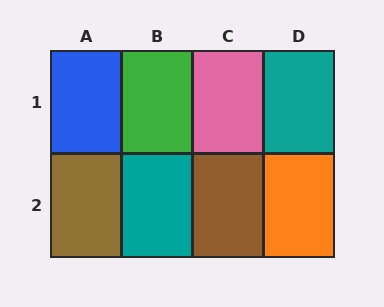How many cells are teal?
2 cells are teal.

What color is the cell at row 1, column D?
Teal.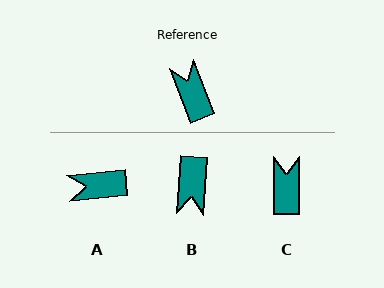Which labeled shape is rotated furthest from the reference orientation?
B, about 155 degrees away.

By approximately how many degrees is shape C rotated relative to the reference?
Approximately 21 degrees clockwise.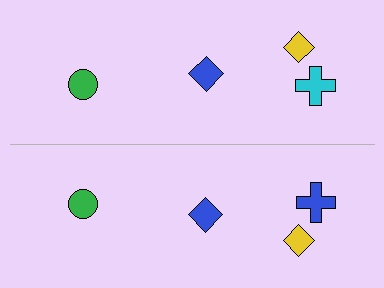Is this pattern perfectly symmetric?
No, the pattern is not perfectly symmetric. The blue cross on the bottom side breaks the symmetry — its mirror counterpart is cyan.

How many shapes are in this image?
There are 8 shapes in this image.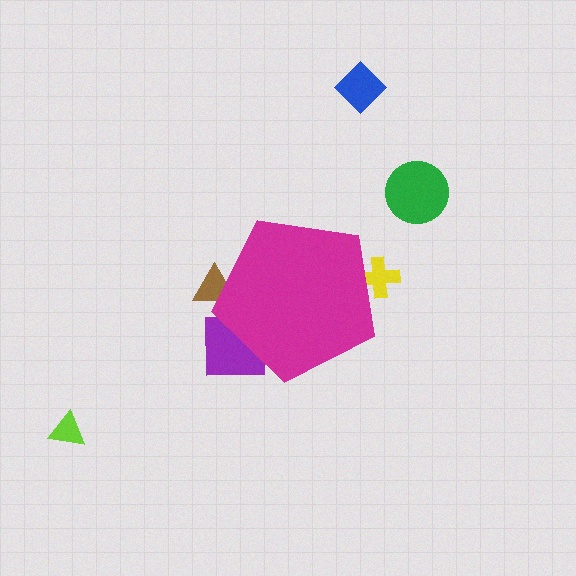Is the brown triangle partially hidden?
Yes, the brown triangle is partially hidden behind the magenta pentagon.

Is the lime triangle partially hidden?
No, the lime triangle is fully visible.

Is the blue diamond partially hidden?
No, the blue diamond is fully visible.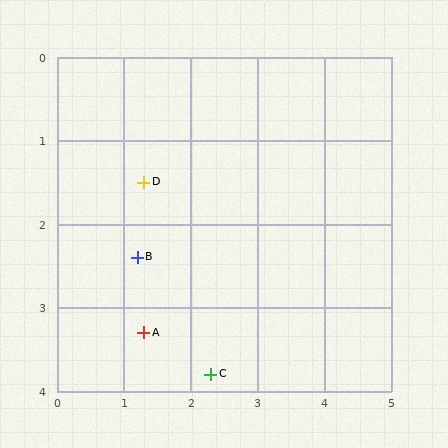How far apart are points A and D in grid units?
Points A and D are about 1.8 grid units apart.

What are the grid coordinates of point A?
Point A is at approximately (1.3, 3.3).